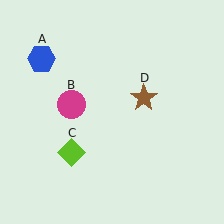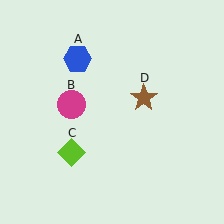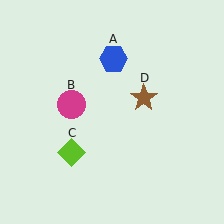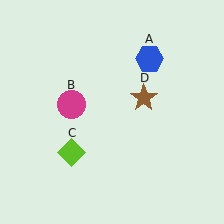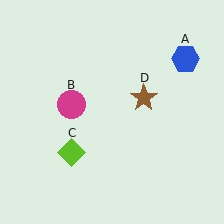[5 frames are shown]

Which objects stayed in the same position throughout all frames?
Magenta circle (object B) and lime diamond (object C) and brown star (object D) remained stationary.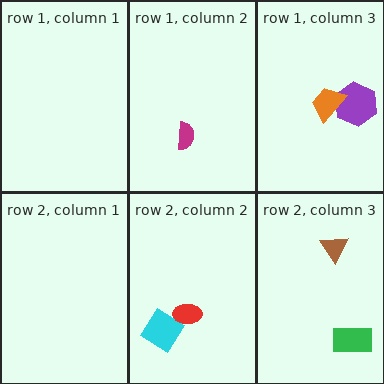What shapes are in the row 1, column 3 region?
The purple hexagon, the orange trapezoid.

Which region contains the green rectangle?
The row 2, column 3 region.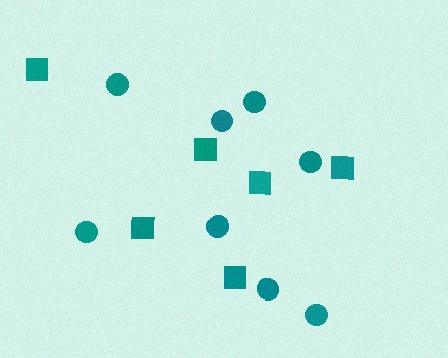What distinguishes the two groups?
There are 2 groups: one group of circles (8) and one group of squares (6).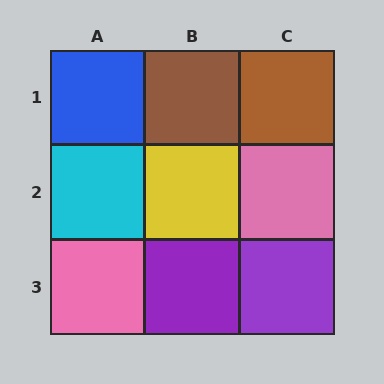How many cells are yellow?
1 cell is yellow.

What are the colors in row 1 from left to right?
Blue, brown, brown.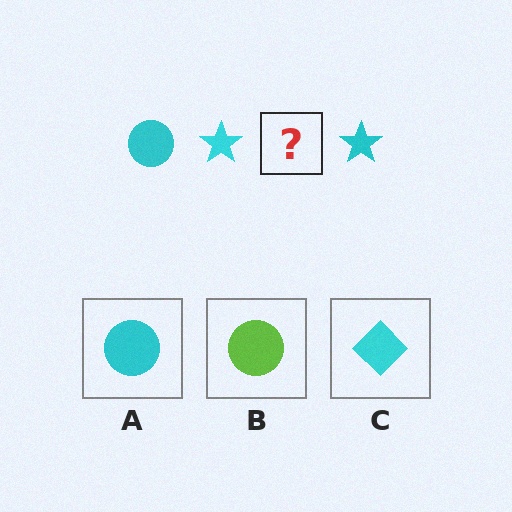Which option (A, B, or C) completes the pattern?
A.